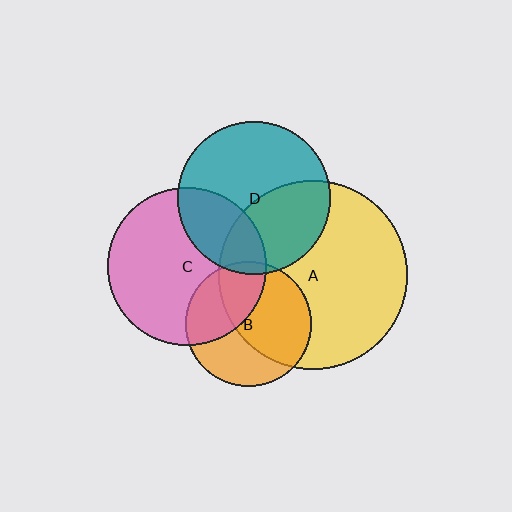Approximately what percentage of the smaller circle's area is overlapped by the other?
Approximately 5%.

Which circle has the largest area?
Circle A (yellow).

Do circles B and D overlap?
Yes.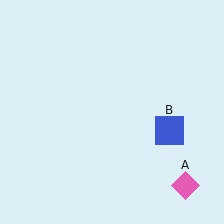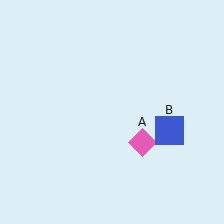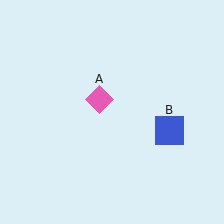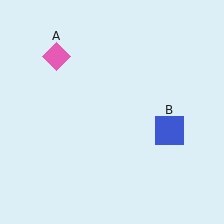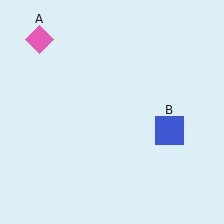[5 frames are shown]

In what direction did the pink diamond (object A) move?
The pink diamond (object A) moved up and to the left.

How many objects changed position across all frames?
1 object changed position: pink diamond (object A).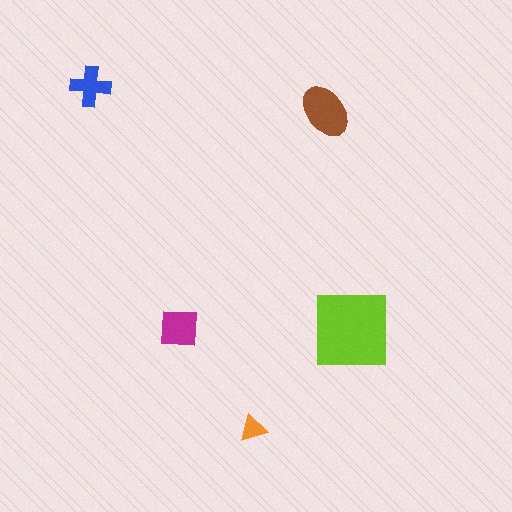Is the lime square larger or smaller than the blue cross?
Larger.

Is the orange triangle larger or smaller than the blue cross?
Smaller.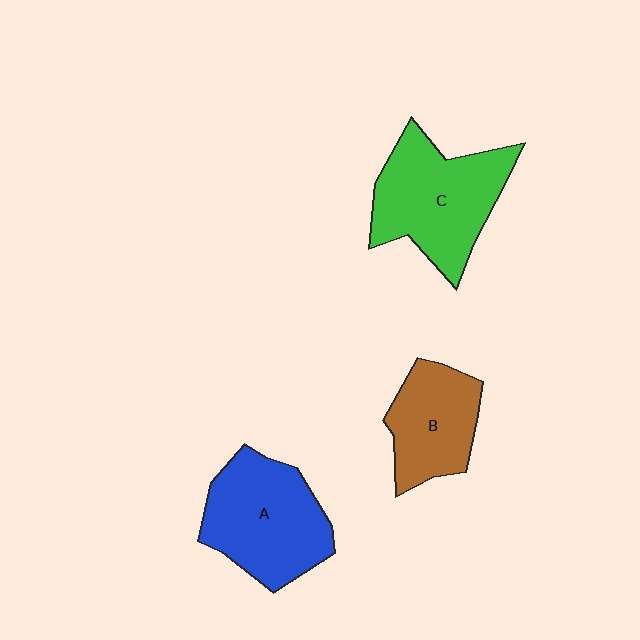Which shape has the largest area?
Shape C (green).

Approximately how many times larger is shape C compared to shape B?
Approximately 1.4 times.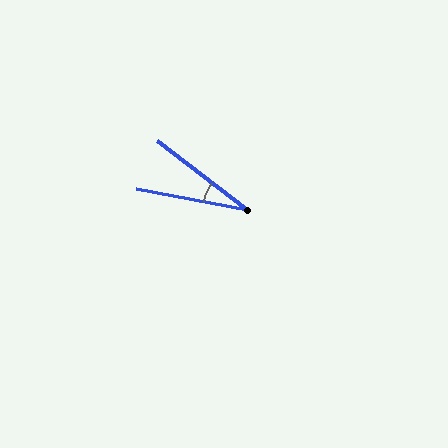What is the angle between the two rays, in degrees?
Approximately 27 degrees.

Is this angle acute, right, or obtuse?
It is acute.